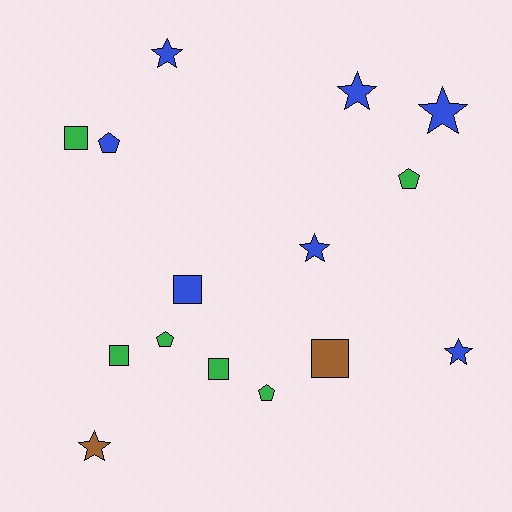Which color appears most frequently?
Blue, with 7 objects.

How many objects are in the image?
There are 15 objects.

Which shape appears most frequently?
Star, with 6 objects.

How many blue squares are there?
There is 1 blue square.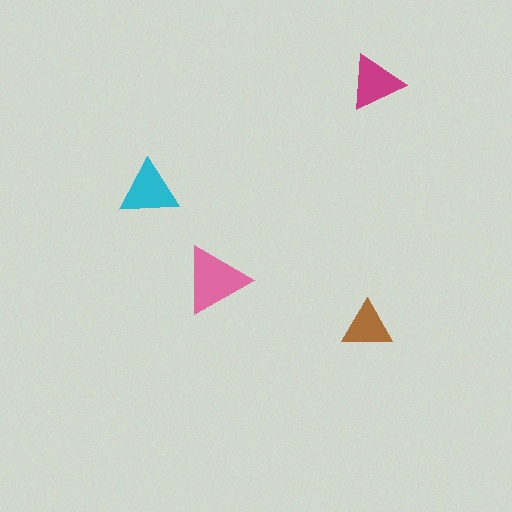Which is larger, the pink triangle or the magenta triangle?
The pink one.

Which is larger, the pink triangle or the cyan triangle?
The pink one.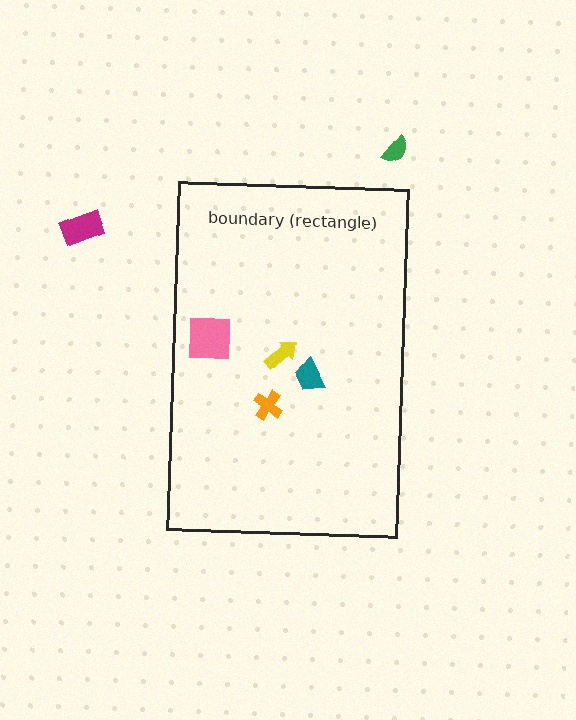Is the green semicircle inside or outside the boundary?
Outside.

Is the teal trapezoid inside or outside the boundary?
Inside.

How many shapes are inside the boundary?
4 inside, 2 outside.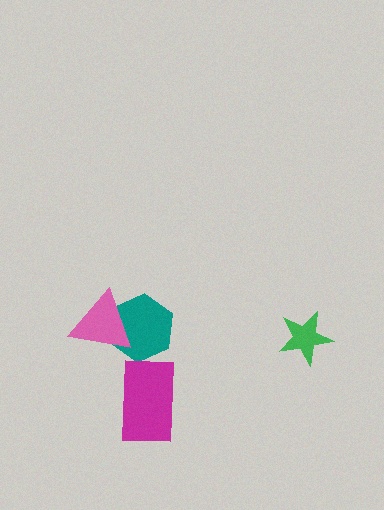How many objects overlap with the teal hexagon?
1 object overlaps with the teal hexagon.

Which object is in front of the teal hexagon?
The pink triangle is in front of the teal hexagon.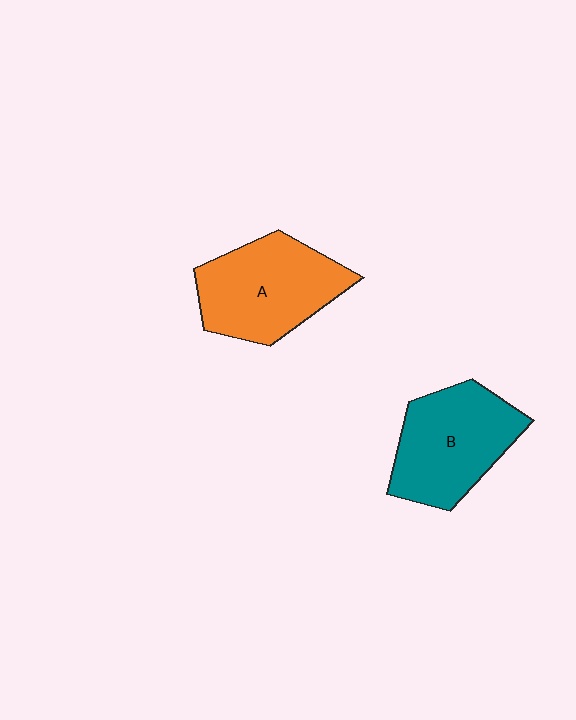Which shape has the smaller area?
Shape B (teal).